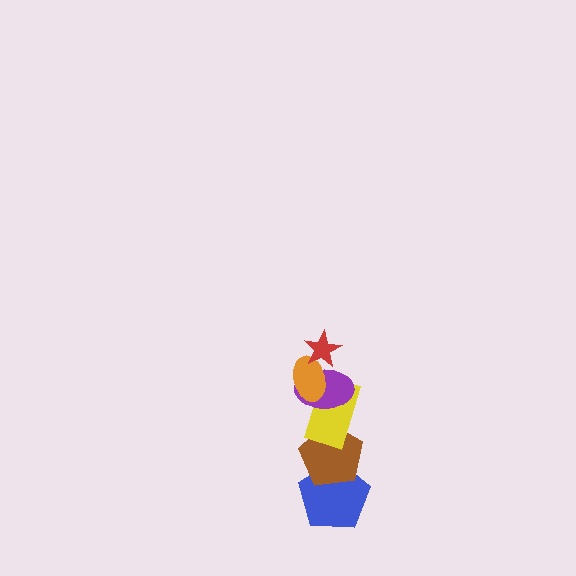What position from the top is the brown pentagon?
The brown pentagon is 5th from the top.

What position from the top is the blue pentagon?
The blue pentagon is 6th from the top.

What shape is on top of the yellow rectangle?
The purple ellipse is on top of the yellow rectangle.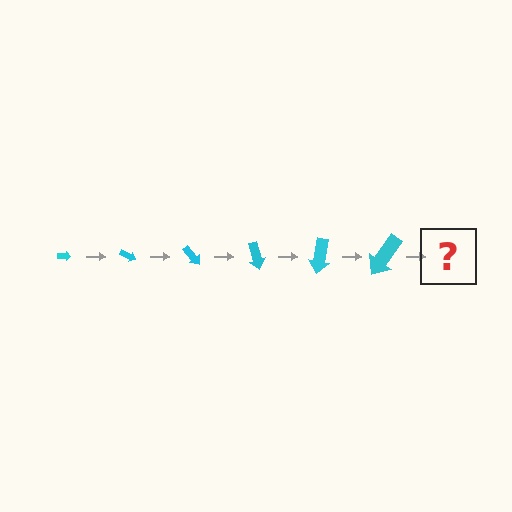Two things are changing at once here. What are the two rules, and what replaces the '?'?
The two rules are that the arrow grows larger each step and it rotates 25 degrees each step. The '?' should be an arrow, larger than the previous one and rotated 150 degrees from the start.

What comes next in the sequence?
The next element should be an arrow, larger than the previous one and rotated 150 degrees from the start.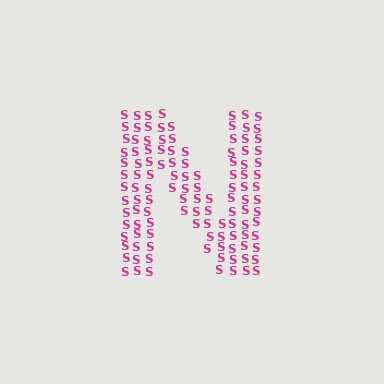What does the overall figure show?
The overall figure shows the letter N.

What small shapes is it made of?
It is made of small letter S's.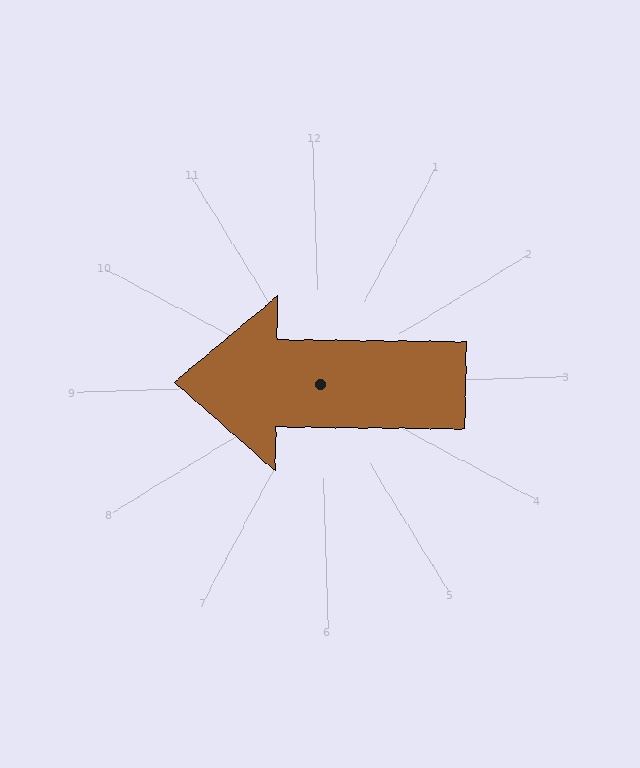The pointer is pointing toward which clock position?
Roughly 9 o'clock.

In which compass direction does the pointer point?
West.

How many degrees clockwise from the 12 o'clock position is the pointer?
Approximately 272 degrees.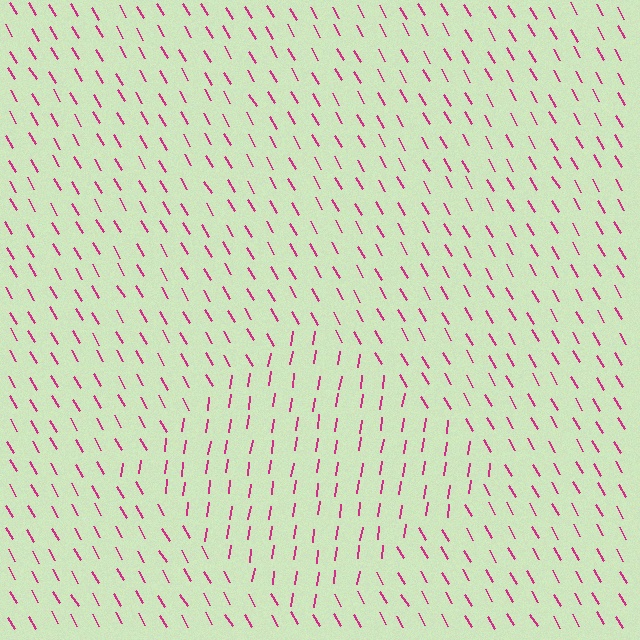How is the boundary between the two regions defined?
The boundary is defined purely by a change in line orientation (approximately 38 degrees difference). All lines are the same color and thickness.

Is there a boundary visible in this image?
Yes, there is a texture boundary formed by a change in line orientation.